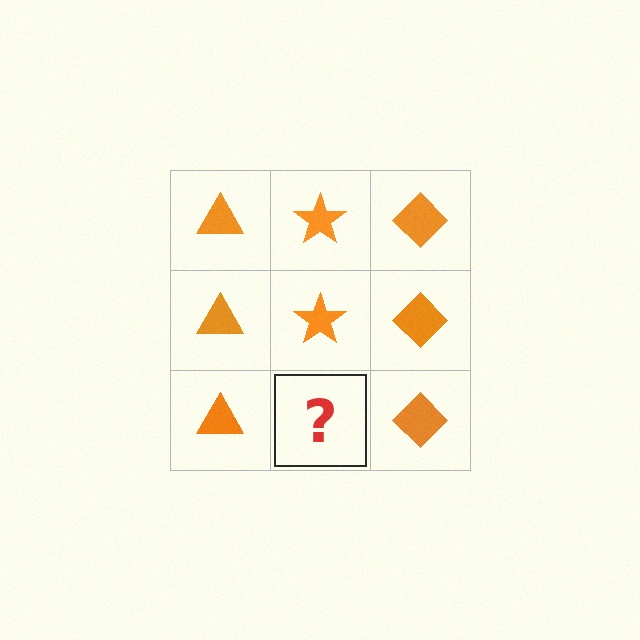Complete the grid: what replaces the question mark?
The question mark should be replaced with an orange star.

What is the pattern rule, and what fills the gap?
The rule is that each column has a consistent shape. The gap should be filled with an orange star.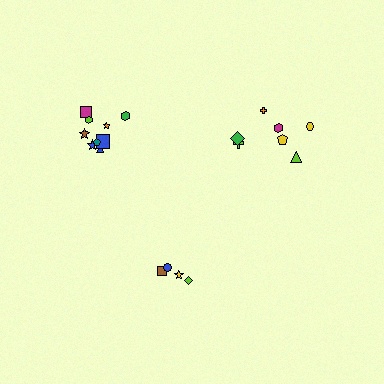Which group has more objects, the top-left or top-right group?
The top-left group.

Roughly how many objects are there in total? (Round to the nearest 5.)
Roughly 20 objects in total.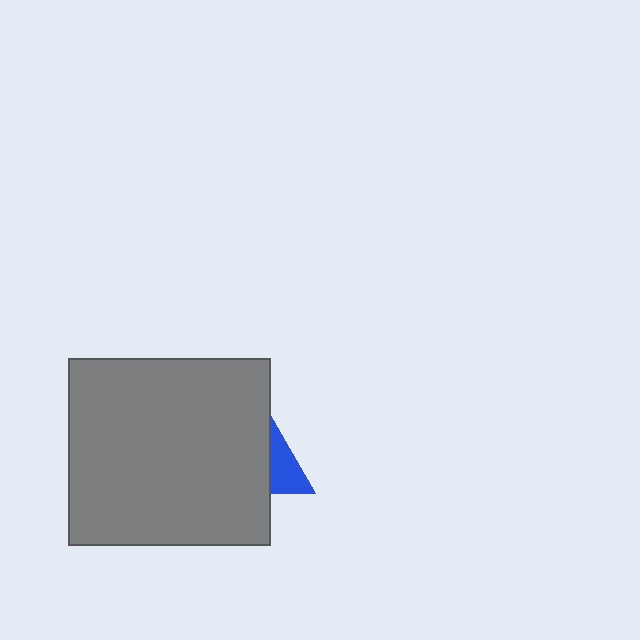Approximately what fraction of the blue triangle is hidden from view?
Roughly 65% of the blue triangle is hidden behind the gray rectangle.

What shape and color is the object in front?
The object in front is a gray rectangle.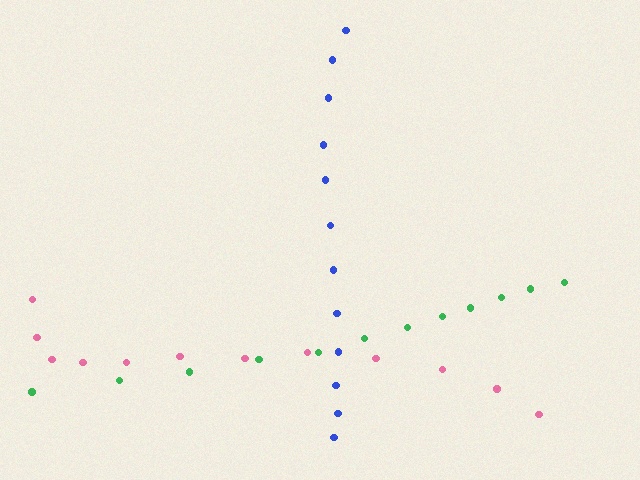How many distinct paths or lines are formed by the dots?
There are 3 distinct paths.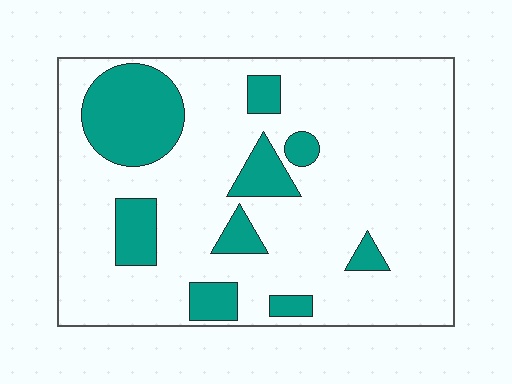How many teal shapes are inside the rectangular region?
9.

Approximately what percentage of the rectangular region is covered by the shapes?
Approximately 20%.